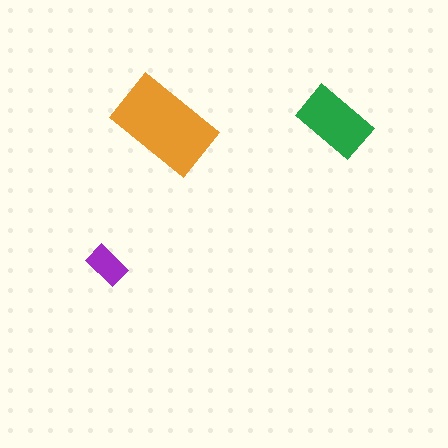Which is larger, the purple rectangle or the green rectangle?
The green one.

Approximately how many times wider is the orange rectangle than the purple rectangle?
About 2.5 times wider.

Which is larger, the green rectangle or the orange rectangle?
The orange one.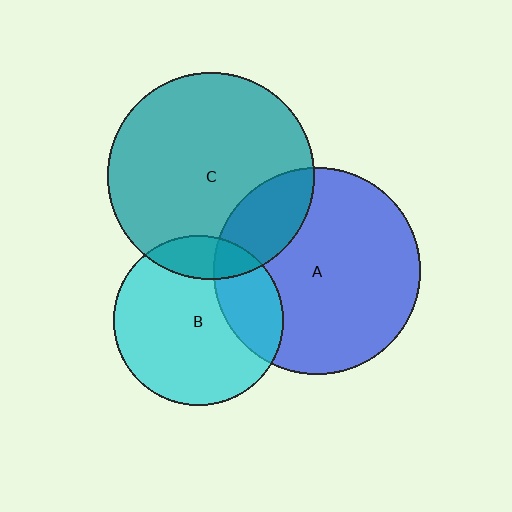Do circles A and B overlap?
Yes.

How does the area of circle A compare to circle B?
Approximately 1.5 times.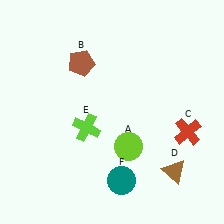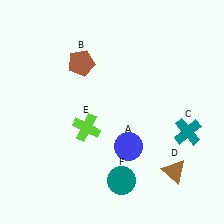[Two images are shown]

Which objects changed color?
A changed from lime to blue. C changed from red to teal.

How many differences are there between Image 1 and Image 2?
There are 2 differences between the two images.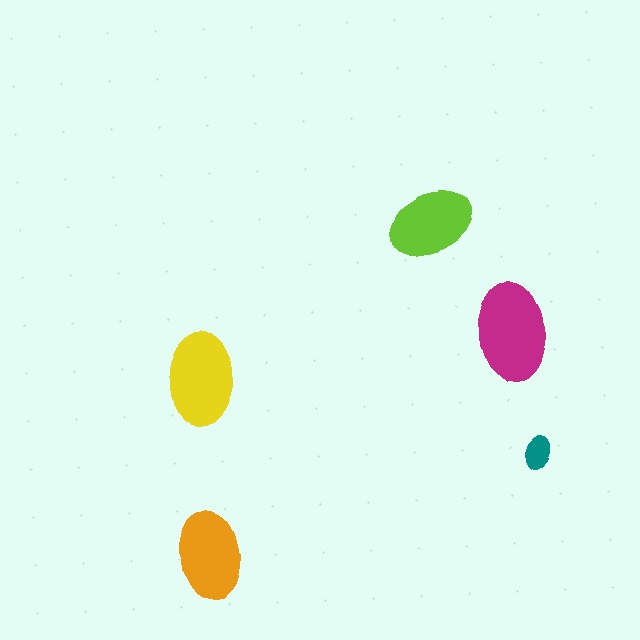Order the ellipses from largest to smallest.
the magenta one, the yellow one, the orange one, the lime one, the teal one.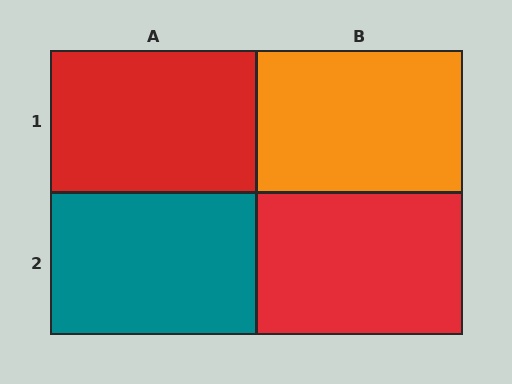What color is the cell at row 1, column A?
Red.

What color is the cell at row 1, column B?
Orange.